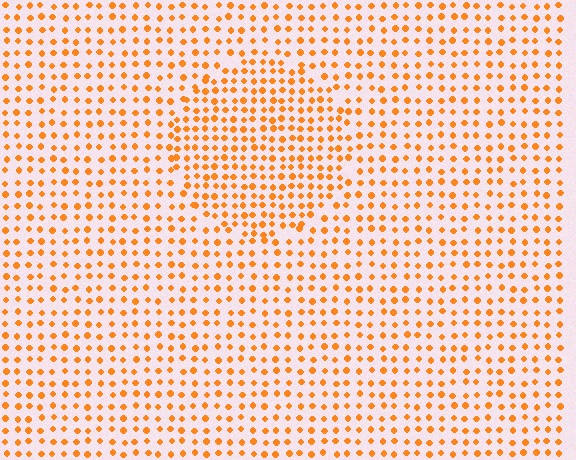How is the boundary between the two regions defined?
The boundary is defined by a change in element density (approximately 1.5x ratio). All elements are the same color, size, and shape.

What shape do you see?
I see a circle.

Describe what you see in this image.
The image contains small orange elements arranged at two different densities. A circle-shaped region is visible where the elements are more densely packed than the surrounding area.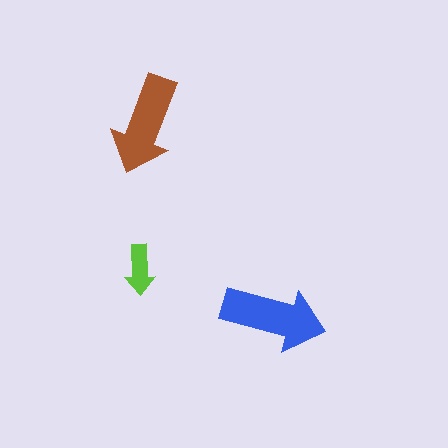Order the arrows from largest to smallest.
the blue one, the brown one, the lime one.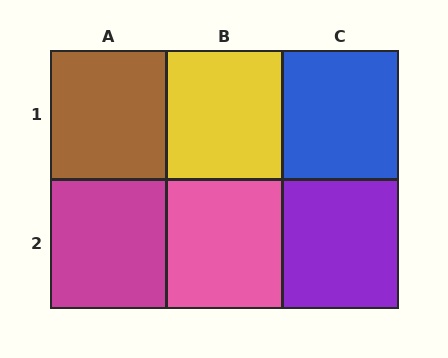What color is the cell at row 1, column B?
Yellow.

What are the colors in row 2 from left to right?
Magenta, pink, purple.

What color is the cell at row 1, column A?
Brown.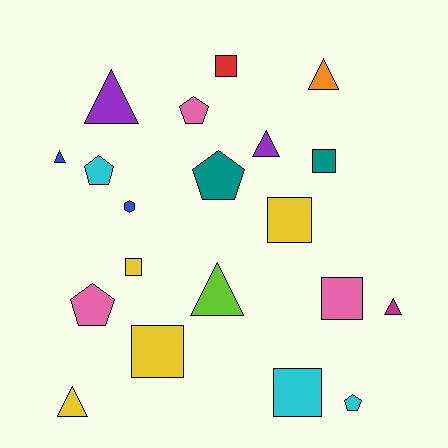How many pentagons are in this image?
There are 5 pentagons.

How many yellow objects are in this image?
There are 4 yellow objects.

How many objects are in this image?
There are 20 objects.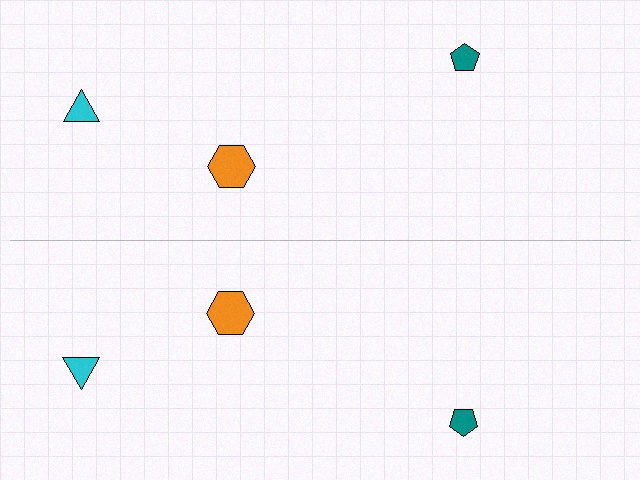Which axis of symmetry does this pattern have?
The pattern has a horizontal axis of symmetry running through the center of the image.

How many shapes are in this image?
There are 6 shapes in this image.